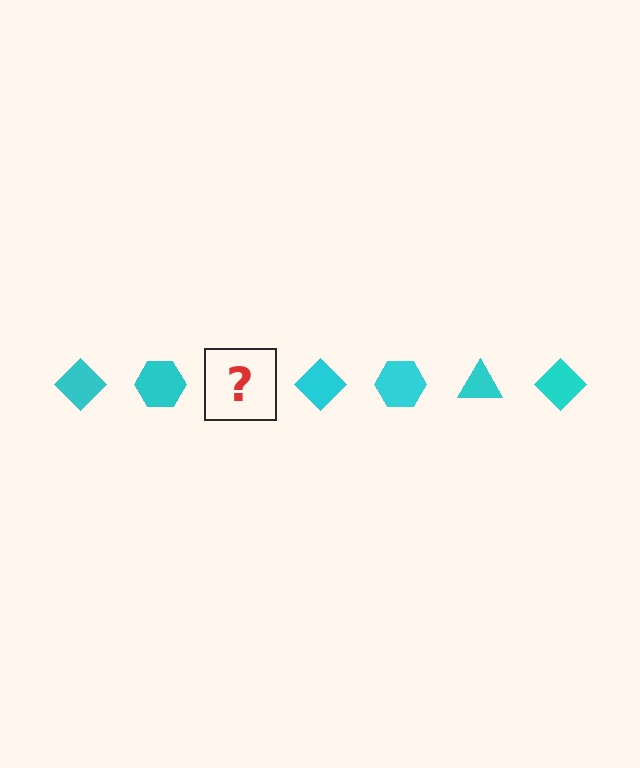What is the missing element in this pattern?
The missing element is a cyan triangle.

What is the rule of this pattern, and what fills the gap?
The rule is that the pattern cycles through diamond, hexagon, triangle shapes in cyan. The gap should be filled with a cyan triangle.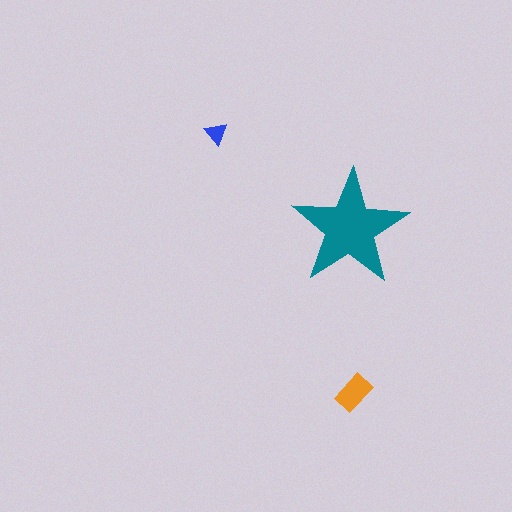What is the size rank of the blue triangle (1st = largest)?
3rd.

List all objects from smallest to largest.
The blue triangle, the orange rectangle, the teal star.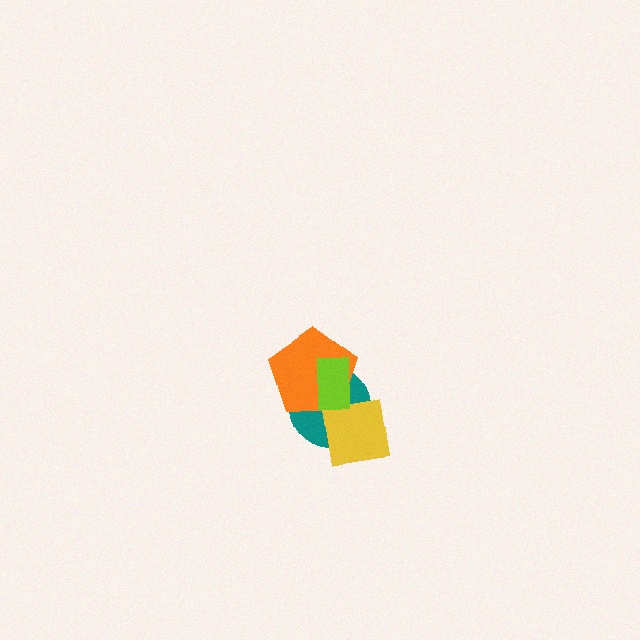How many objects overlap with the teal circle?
3 objects overlap with the teal circle.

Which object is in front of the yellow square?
The lime rectangle is in front of the yellow square.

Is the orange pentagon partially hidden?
Yes, it is partially covered by another shape.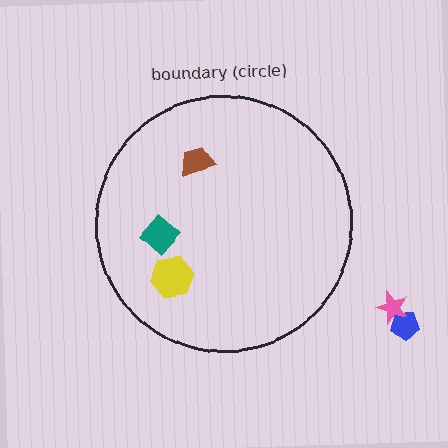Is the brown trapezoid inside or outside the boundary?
Inside.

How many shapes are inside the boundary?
3 inside, 2 outside.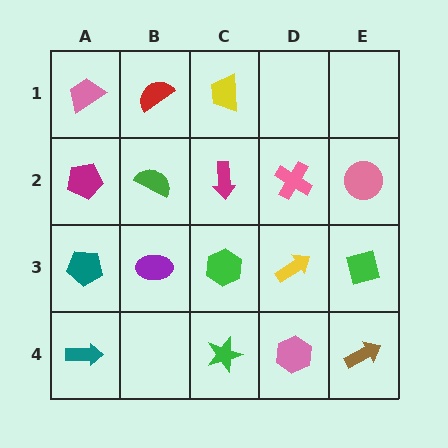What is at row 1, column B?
A red semicircle.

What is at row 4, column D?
A pink hexagon.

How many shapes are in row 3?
5 shapes.